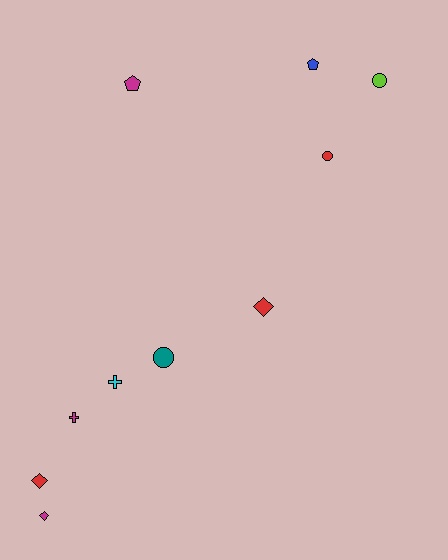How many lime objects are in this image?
There is 1 lime object.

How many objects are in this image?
There are 10 objects.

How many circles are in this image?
There are 3 circles.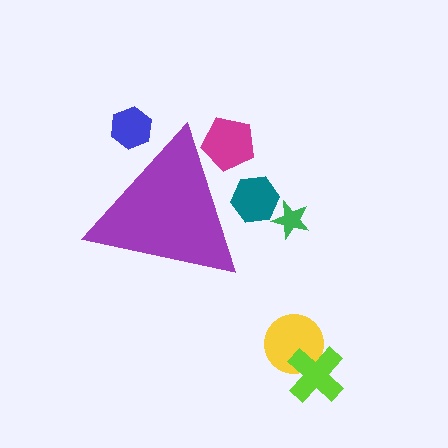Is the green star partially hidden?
No, the green star is fully visible.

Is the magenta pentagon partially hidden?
Yes, the magenta pentagon is partially hidden behind the purple triangle.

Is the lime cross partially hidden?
No, the lime cross is fully visible.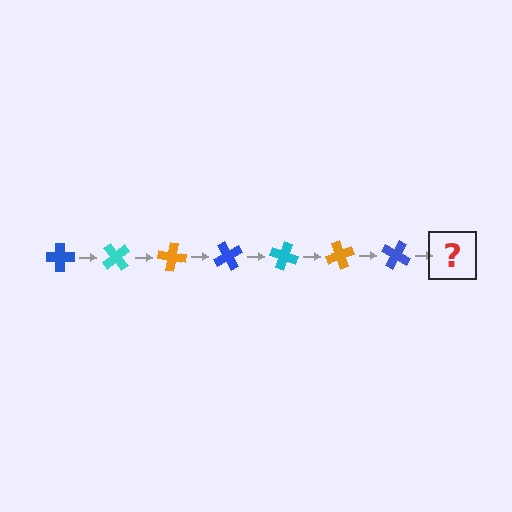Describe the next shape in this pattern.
It should be a cyan cross, rotated 350 degrees from the start.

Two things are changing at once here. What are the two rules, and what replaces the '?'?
The two rules are that it rotates 50 degrees each step and the color cycles through blue, cyan, and orange. The '?' should be a cyan cross, rotated 350 degrees from the start.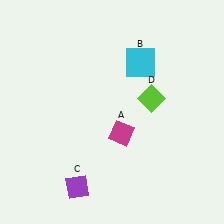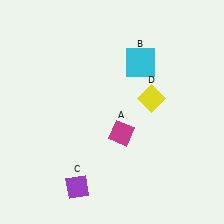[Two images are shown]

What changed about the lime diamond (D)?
In Image 1, D is lime. In Image 2, it changed to yellow.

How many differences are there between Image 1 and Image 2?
There is 1 difference between the two images.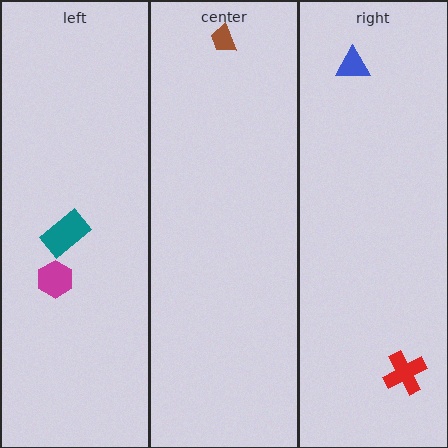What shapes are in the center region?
The brown trapezoid.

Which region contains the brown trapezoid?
The center region.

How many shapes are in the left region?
2.